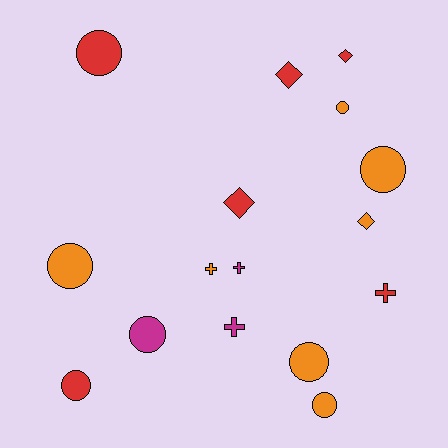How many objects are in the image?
There are 16 objects.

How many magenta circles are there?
There is 1 magenta circle.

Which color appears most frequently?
Orange, with 7 objects.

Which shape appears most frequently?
Circle, with 8 objects.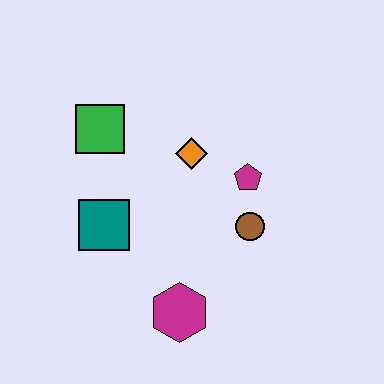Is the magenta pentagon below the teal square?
No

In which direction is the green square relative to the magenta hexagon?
The green square is above the magenta hexagon.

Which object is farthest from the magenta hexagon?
The green square is farthest from the magenta hexagon.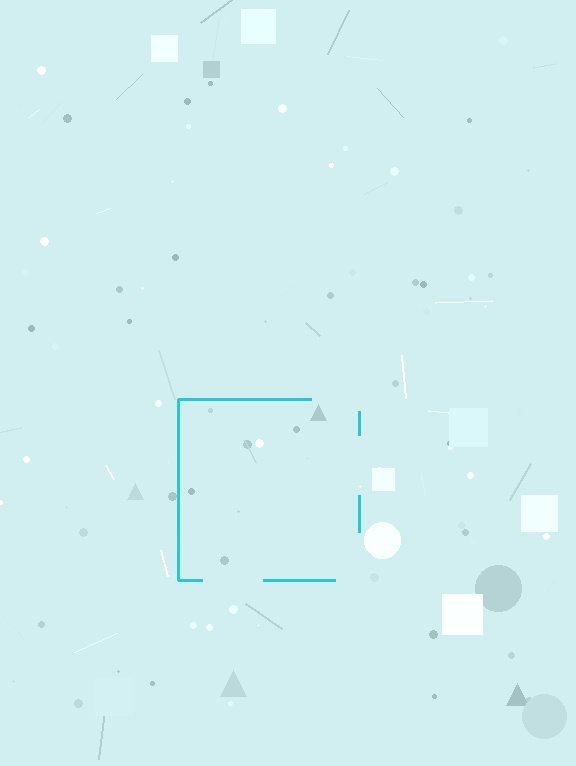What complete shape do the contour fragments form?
The contour fragments form a square.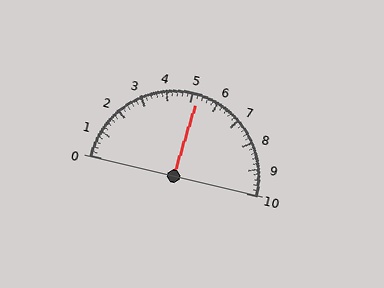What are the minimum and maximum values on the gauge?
The gauge ranges from 0 to 10.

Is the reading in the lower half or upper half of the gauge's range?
The reading is in the upper half of the range (0 to 10).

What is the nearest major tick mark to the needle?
The nearest major tick mark is 5.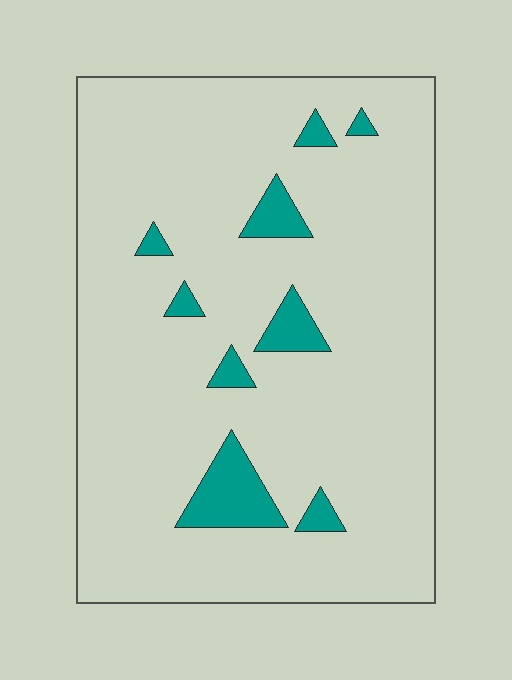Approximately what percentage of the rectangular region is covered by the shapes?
Approximately 10%.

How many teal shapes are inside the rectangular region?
9.